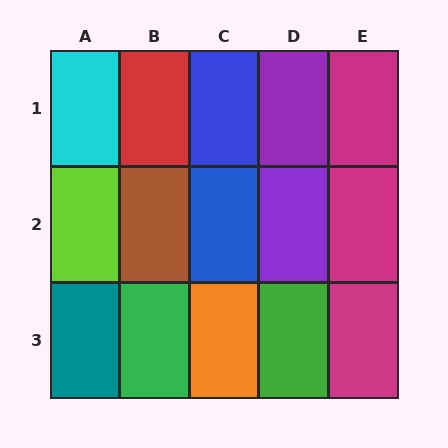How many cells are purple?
2 cells are purple.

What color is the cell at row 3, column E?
Magenta.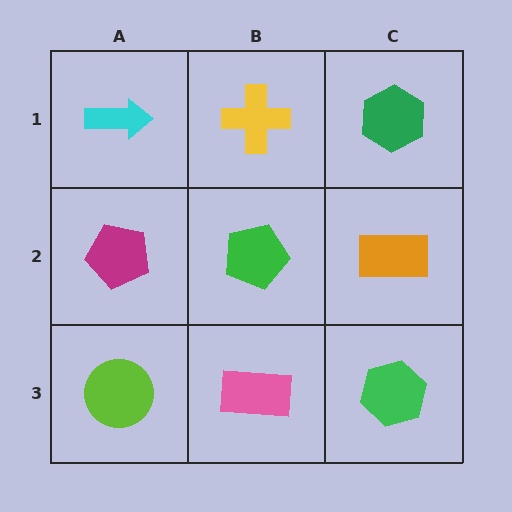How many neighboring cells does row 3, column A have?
2.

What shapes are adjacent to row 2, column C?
A green hexagon (row 1, column C), a green hexagon (row 3, column C), a green pentagon (row 2, column B).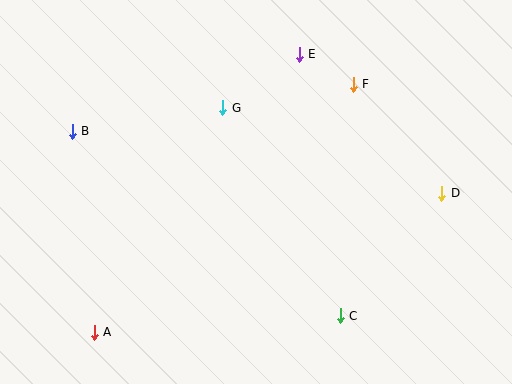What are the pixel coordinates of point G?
Point G is at (223, 108).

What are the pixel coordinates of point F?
Point F is at (353, 84).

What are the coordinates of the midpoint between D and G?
The midpoint between D and G is at (332, 151).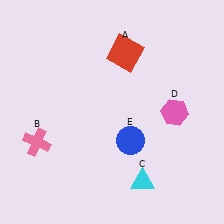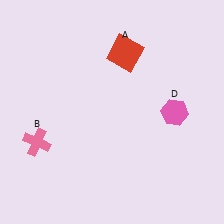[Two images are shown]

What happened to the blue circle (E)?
The blue circle (E) was removed in Image 2. It was in the bottom-right area of Image 1.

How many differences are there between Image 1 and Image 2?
There are 2 differences between the two images.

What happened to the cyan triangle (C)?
The cyan triangle (C) was removed in Image 2. It was in the bottom-right area of Image 1.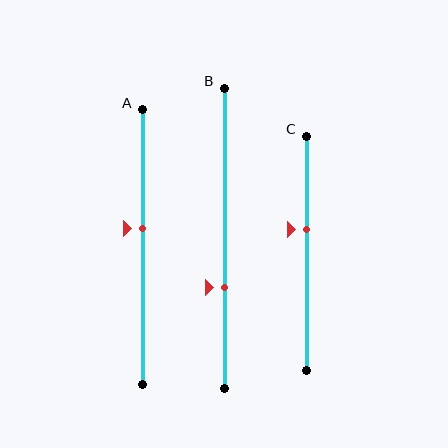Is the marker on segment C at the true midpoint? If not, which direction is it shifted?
No, the marker on segment C is shifted upward by about 10% of the segment length.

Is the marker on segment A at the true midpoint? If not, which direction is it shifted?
No, the marker on segment A is shifted upward by about 7% of the segment length.